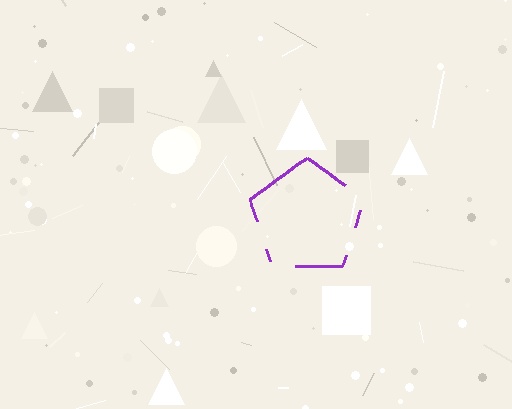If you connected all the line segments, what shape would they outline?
They would outline a pentagon.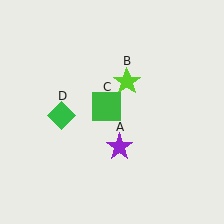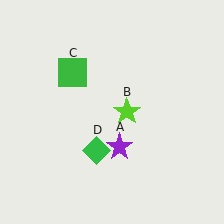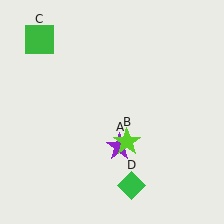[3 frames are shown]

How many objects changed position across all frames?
3 objects changed position: lime star (object B), green square (object C), green diamond (object D).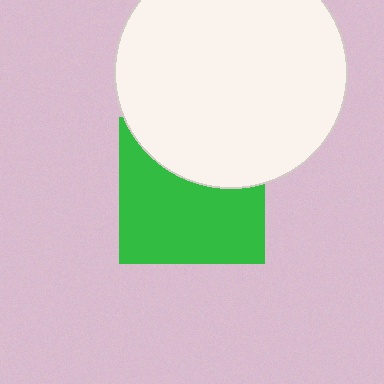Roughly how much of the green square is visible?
About half of it is visible (roughly 63%).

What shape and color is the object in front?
The object in front is a white circle.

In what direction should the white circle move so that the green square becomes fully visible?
The white circle should move up. That is the shortest direction to clear the overlap and leave the green square fully visible.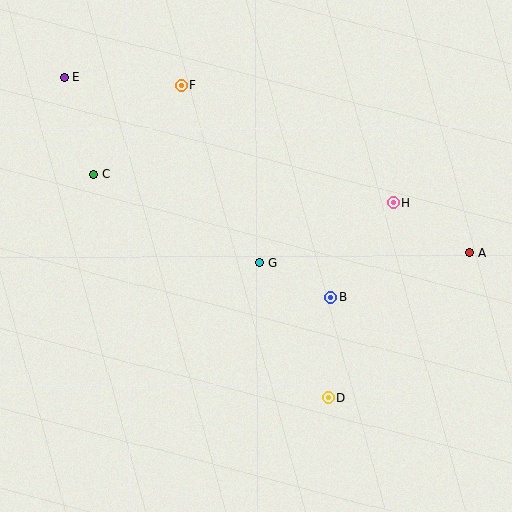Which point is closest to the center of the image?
Point G at (260, 263) is closest to the center.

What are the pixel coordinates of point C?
Point C is at (93, 174).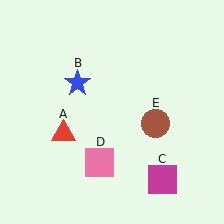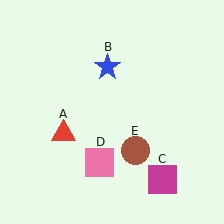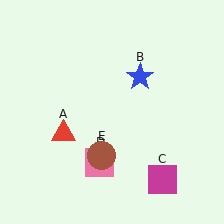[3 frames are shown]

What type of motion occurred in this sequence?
The blue star (object B), brown circle (object E) rotated clockwise around the center of the scene.